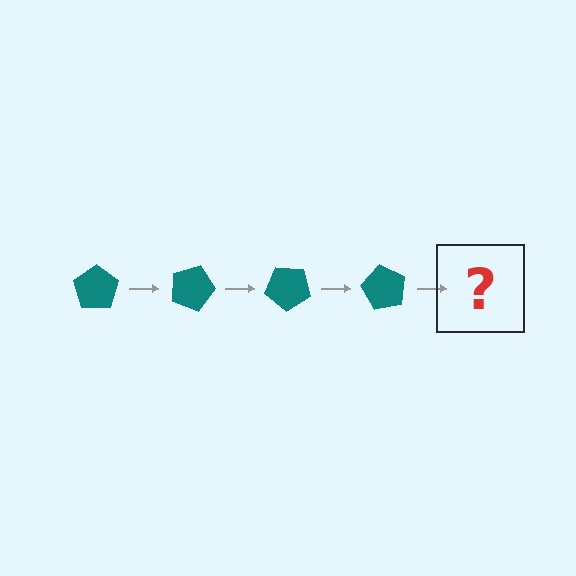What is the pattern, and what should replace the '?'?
The pattern is that the pentagon rotates 20 degrees each step. The '?' should be a teal pentagon rotated 80 degrees.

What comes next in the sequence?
The next element should be a teal pentagon rotated 80 degrees.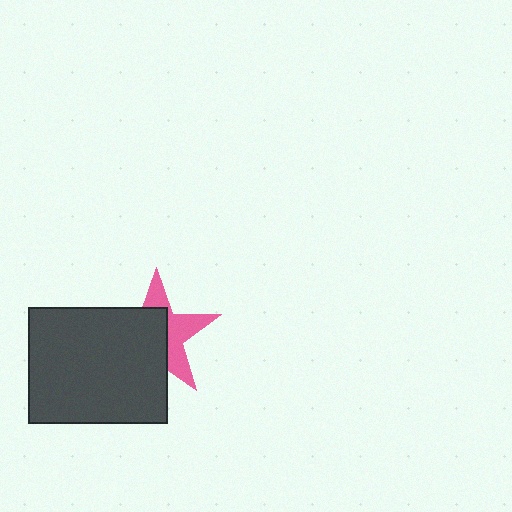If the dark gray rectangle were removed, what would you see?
You would see the complete pink star.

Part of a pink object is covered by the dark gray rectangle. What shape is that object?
It is a star.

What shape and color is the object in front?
The object in front is a dark gray rectangle.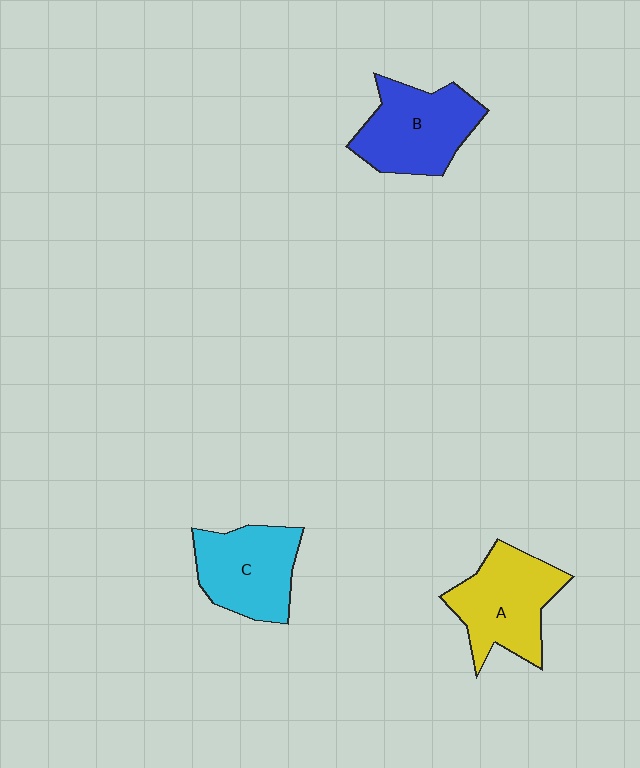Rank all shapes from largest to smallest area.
From largest to smallest: A (yellow), B (blue), C (cyan).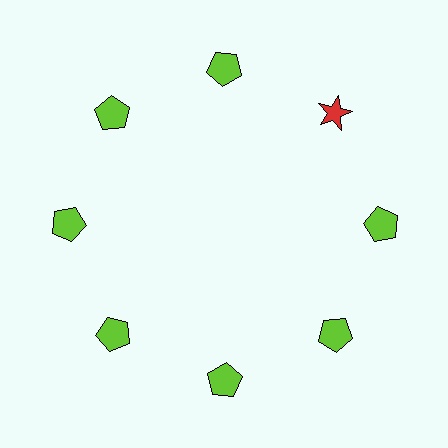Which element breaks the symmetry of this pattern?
The red star at roughly the 2 o'clock position breaks the symmetry. All other shapes are lime pentagons.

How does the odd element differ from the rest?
It differs in both color (red instead of lime) and shape (star instead of pentagon).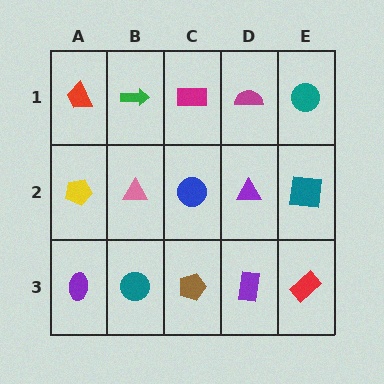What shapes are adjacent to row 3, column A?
A yellow pentagon (row 2, column A), a teal circle (row 3, column B).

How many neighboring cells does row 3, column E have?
2.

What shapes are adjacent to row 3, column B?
A pink triangle (row 2, column B), a purple ellipse (row 3, column A), a brown pentagon (row 3, column C).